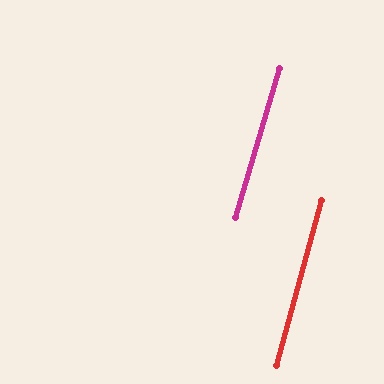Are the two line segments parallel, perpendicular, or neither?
Parallel — their directions differ by only 1.1°.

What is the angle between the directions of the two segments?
Approximately 1 degree.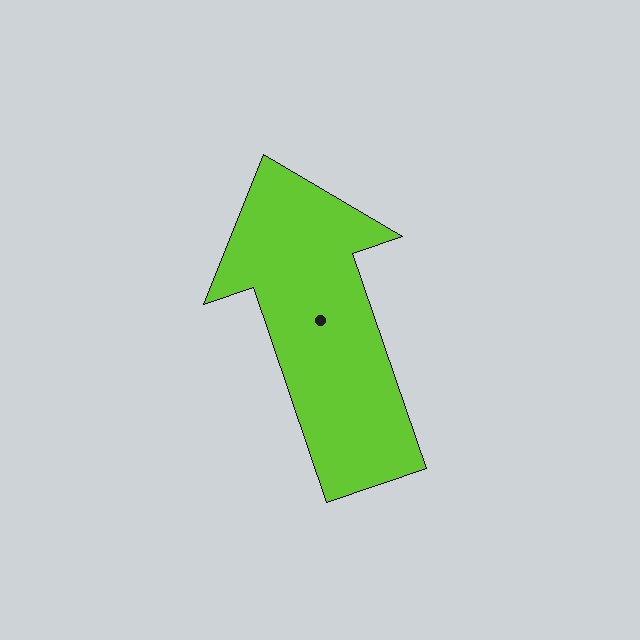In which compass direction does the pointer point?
North.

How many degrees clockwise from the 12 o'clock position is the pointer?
Approximately 341 degrees.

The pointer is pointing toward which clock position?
Roughly 11 o'clock.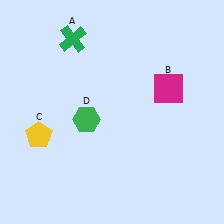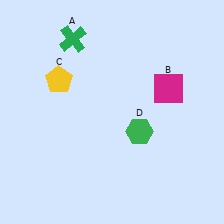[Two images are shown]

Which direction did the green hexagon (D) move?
The green hexagon (D) moved right.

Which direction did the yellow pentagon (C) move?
The yellow pentagon (C) moved up.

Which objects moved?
The objects that moved are: the yellow pentagon (C), the green hexagon (D).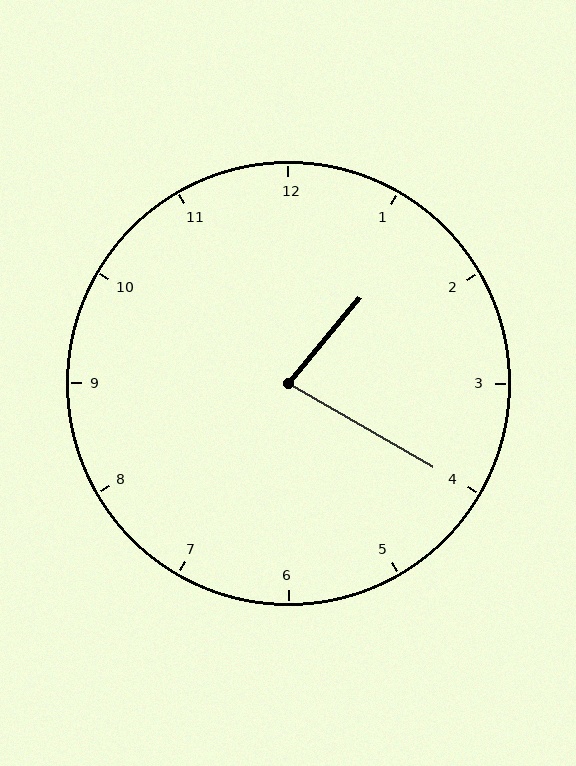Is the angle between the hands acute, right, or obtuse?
It is acute.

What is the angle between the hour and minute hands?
Approximately 80 degrees.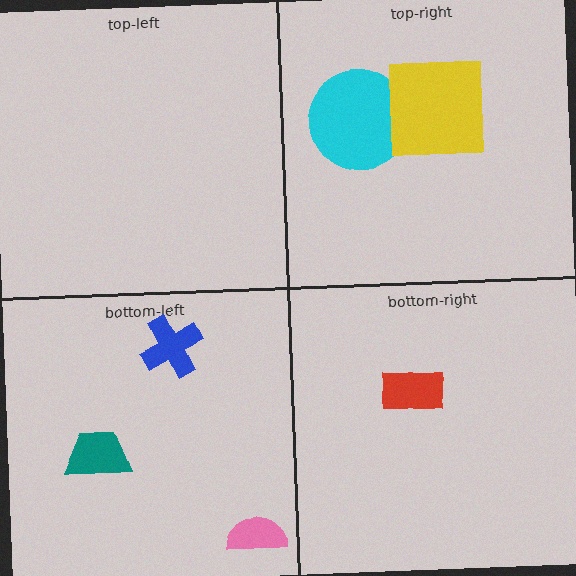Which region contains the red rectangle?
The bottom-right region.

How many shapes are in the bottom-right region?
1.